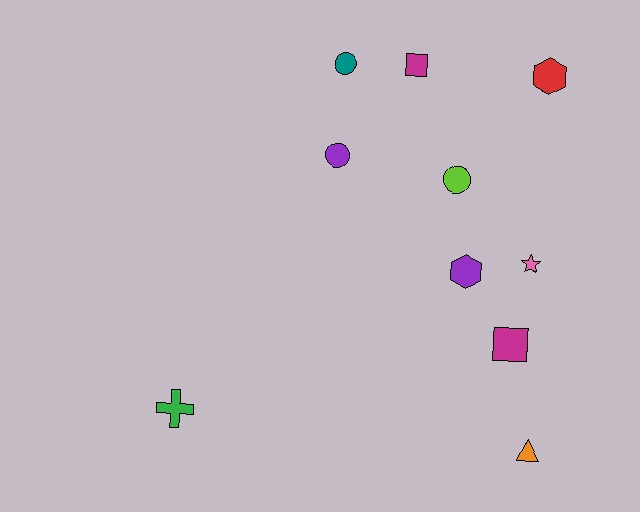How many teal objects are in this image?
There is 1 teal object.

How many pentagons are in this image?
There are no pentagons.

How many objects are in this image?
There are 10 objects.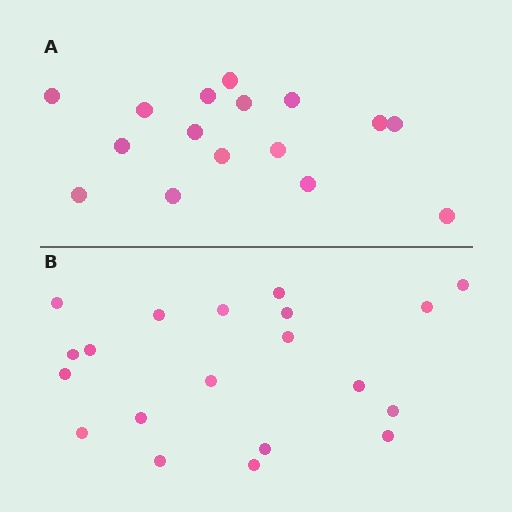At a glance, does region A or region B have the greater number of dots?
Region B (the bottom region) has more dots.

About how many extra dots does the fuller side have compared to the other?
Region B has about 4 more dots than region A.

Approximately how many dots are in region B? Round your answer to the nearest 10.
About 20 dots.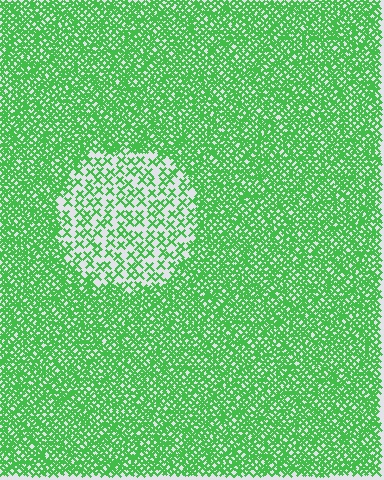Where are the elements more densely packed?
The elements are more densely packed outside the circle boundary.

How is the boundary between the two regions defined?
The boundary is defined by a change in element density (approximately 2.7x ratio). All elements are the same color, size, and shape.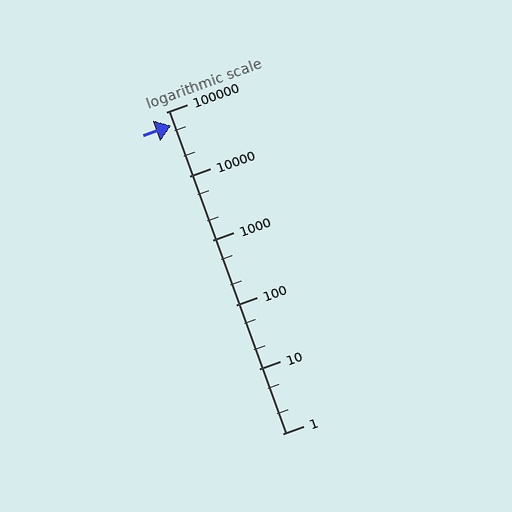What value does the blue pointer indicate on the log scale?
The pointer indicates approximately 62000.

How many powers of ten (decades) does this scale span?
The scale spans 5 decades, from 1 to 100000.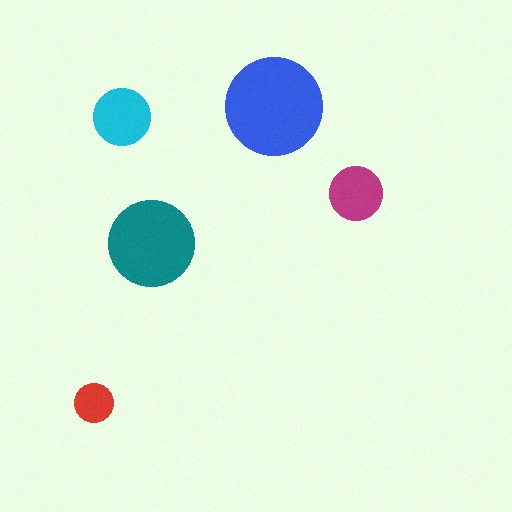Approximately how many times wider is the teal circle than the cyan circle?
About 1.5 times wider.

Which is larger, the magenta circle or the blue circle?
The blue one.